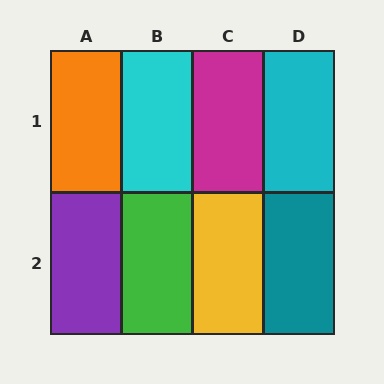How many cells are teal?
1 cell is teal.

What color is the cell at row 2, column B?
Green.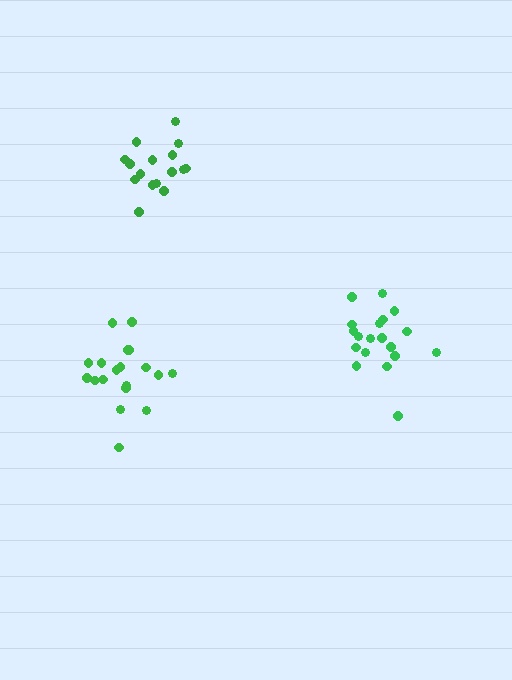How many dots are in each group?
Group 1: 19 dots, Group 2: 16 dots, Group 3: 19 dots (54 total).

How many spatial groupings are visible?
There are 3 spatial groupings.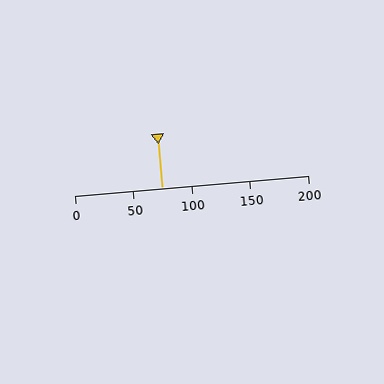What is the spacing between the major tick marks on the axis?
The major ticks are spaced 50 apart.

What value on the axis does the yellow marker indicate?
The marker indicates approximately 75.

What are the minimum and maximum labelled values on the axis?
The axis runs from 0 to 200.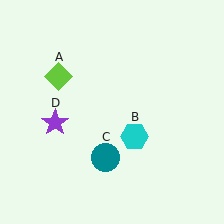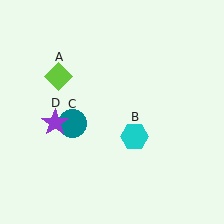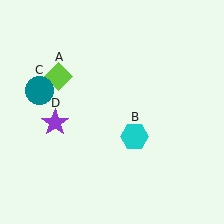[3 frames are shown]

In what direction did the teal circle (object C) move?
The teal circle (object C) moved up and to the left.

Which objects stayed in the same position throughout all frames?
Lime diamond (object A) and cyan hexagon (object B) and purple star (object D) remained stationary.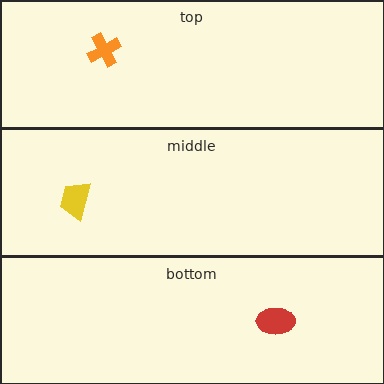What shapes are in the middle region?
The yellow trapezoid.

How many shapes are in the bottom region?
1.